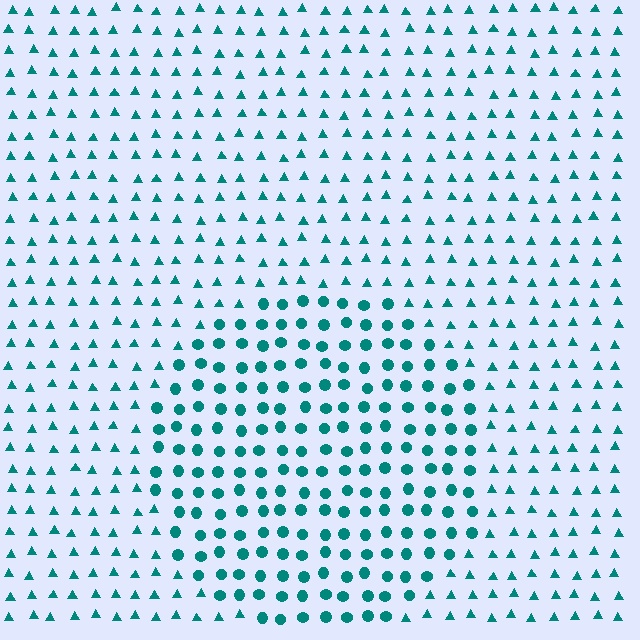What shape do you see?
I see a circle.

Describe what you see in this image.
The image is filled with small teal elements arranged in a uniform grid. A circle-shaped region contains circles, while the surrounding area contains triangles. The boundary is defined purely by the change in element shape.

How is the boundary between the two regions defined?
The boundary is defined by a change in element shape: circles inside vs. triangles outside. All elements share the same color and spacing.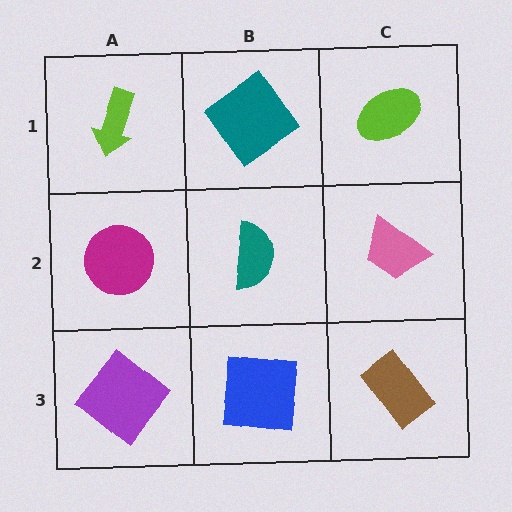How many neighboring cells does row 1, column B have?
3.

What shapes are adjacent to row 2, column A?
A lime arrow (row 1, column A), a purple diamond (row 3, column A), a teal semicircle (row 2, column B).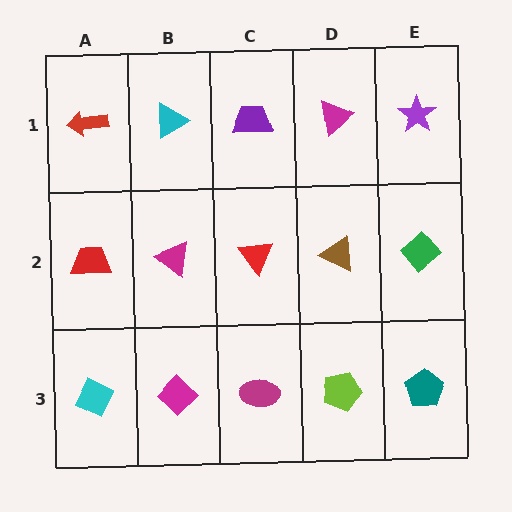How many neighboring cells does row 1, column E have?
2.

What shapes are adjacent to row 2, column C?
A purple trapezoid (row 1, column C), a magenta ellipse (row 3, column C), a magenta triangle (row 2, column B), a brown triangle (row 2, column D).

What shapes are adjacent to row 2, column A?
A red arrow (row 1, column A), a cyan diamond (row 3, column A), a magenta triangle (row 2, column B).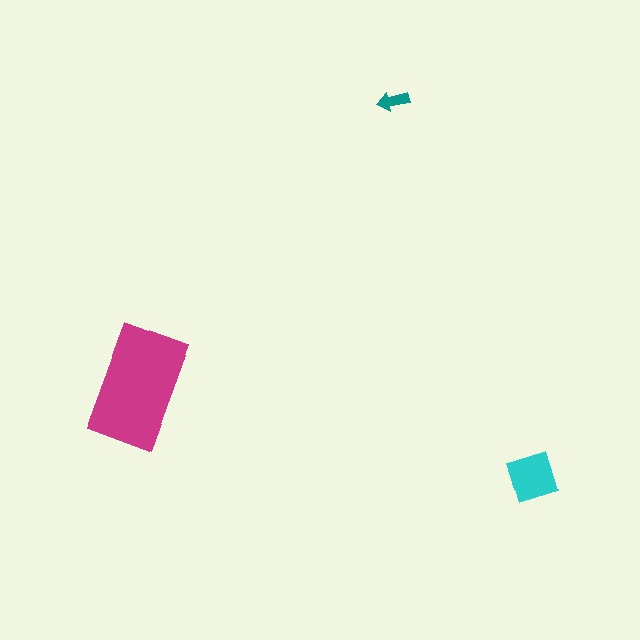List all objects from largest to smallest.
The magenta rectangle, the cyan diamond, the teal arrow.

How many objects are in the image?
There are 3 objects in the image.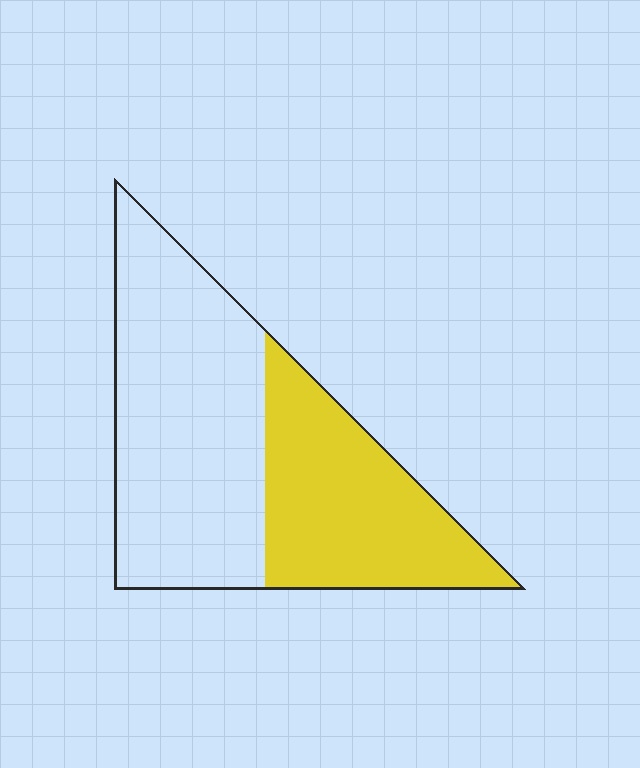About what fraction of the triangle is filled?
About two fifths (2/5).